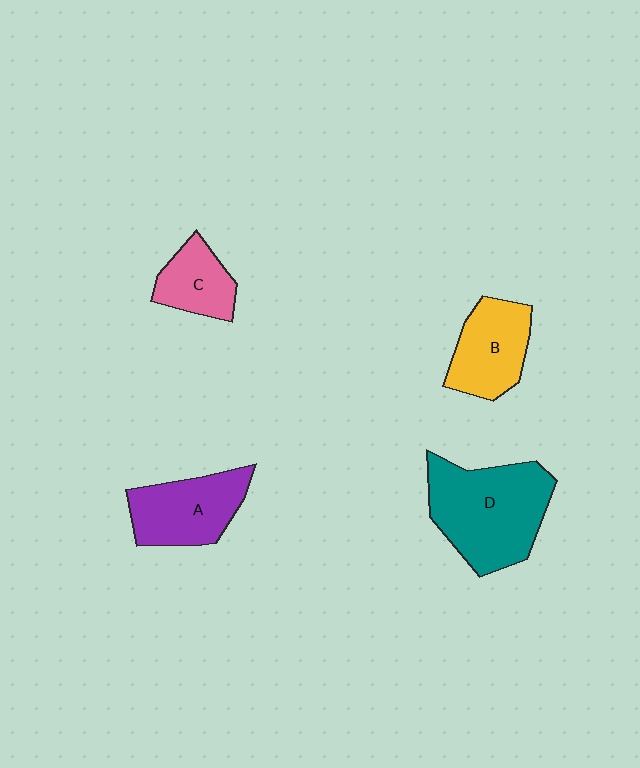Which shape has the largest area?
Shape D (teal).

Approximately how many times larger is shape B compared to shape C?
Approximately 1.4 times.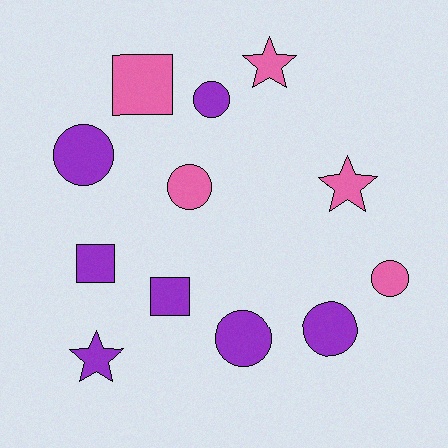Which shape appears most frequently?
Circle, with 6 objects.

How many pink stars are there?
There are 2 pink stars.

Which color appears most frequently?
Purple, with 7 objects.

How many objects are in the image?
There are 12 objects.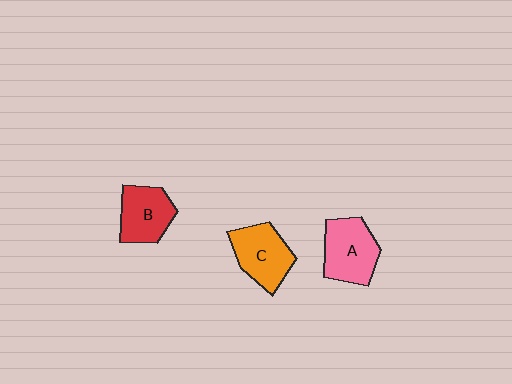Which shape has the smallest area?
Shape B (red).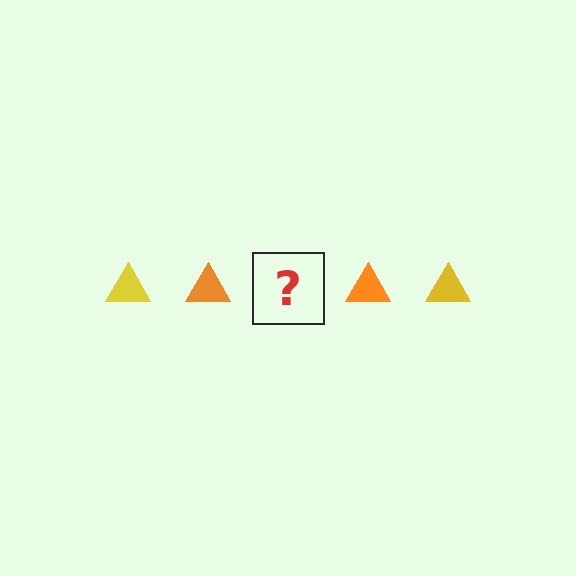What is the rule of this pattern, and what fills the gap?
The rule is that the pattern cycles through yellow, orange triangles. The gap should be filled with a yellow triangle.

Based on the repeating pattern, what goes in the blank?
The blank should be a yellow triangle.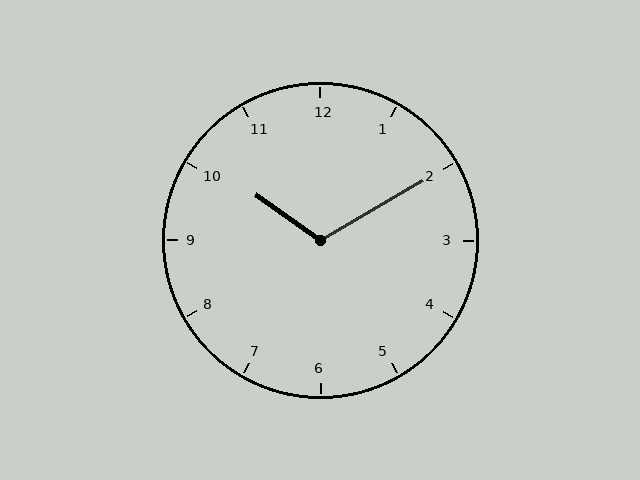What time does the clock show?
10:10.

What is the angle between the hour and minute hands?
Approximately 115 degrees.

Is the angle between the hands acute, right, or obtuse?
It is obtuse.